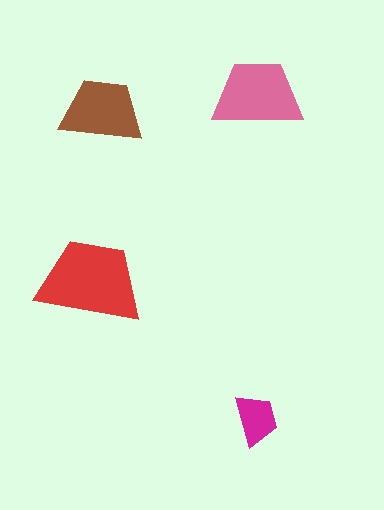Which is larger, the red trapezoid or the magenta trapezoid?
The red one.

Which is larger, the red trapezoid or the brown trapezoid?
The red one.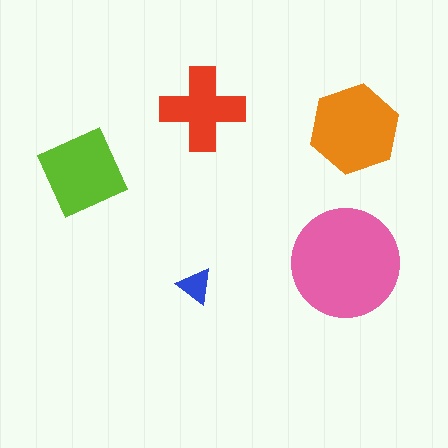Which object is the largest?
The pink circle.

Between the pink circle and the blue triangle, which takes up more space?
The pink circle.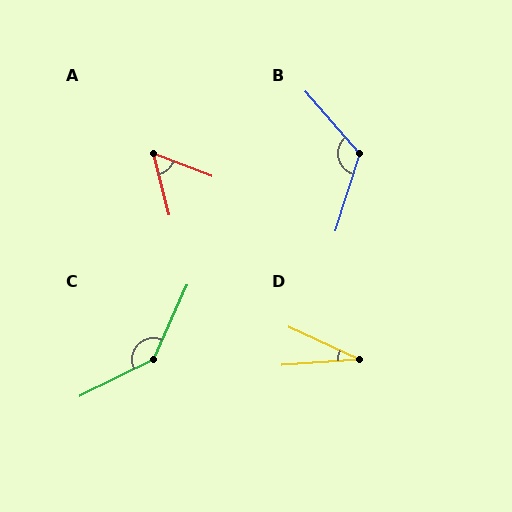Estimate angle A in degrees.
Approximately 55 degrees.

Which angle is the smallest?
D, at approximately 29 degrees.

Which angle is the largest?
C, at approximately 141 degrees.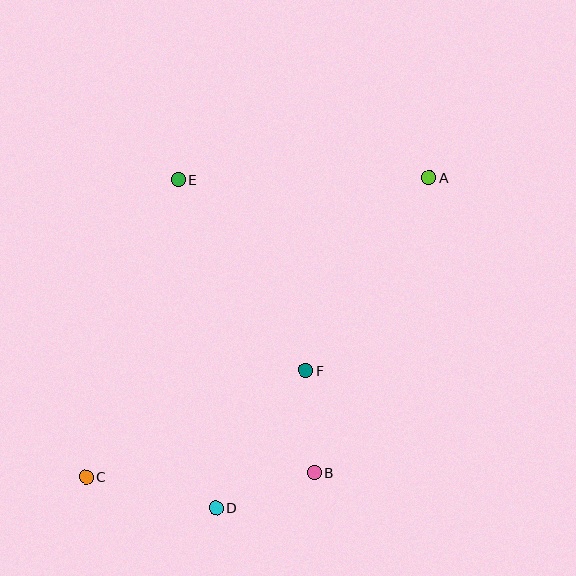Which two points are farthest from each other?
Points A and C are farthest from each other.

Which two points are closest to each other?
Points B and F are closest to each other.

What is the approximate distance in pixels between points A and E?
The distance between A and E is approximately 251 pixels.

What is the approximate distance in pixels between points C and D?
The distance between C and D is approximately 134 pixels.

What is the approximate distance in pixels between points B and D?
The distance between B and D is approximately 104 pixels.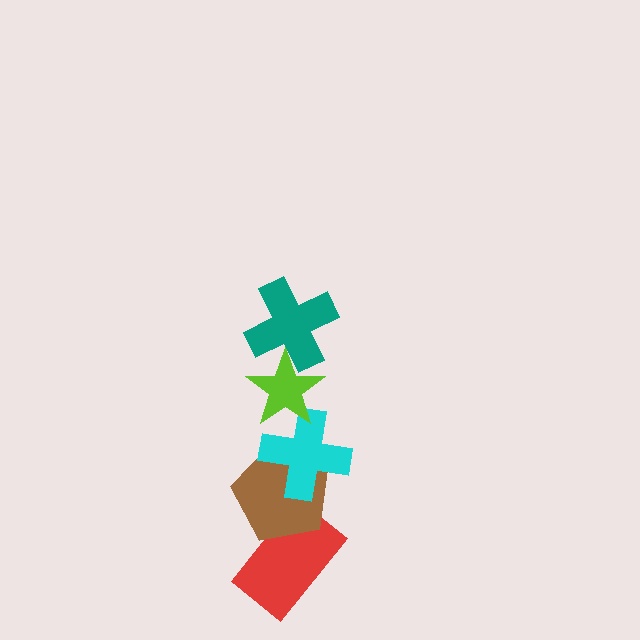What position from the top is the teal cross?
The teal cross is 1st from the top.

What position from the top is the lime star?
The lime star is 2nd from the top.